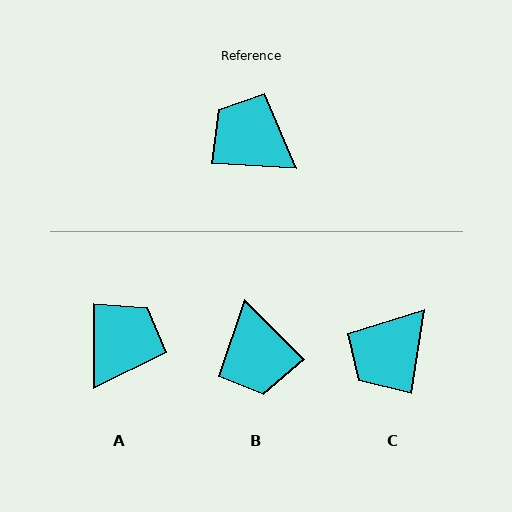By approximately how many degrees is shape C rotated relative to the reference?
Approximately 84 degrees counter-clockwise.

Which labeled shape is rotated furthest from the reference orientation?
B, about 138 degrees away.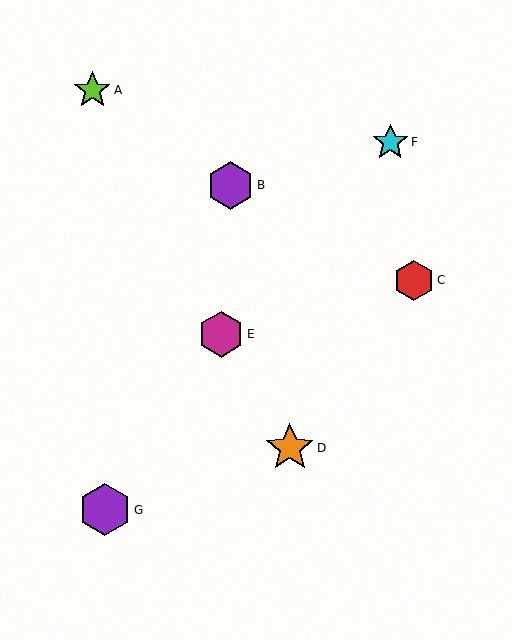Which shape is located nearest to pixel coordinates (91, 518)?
The purple hexagon (labeled G) at (105, 510) is nearest to that location.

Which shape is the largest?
The purple hexagon (labeled G) is the largest.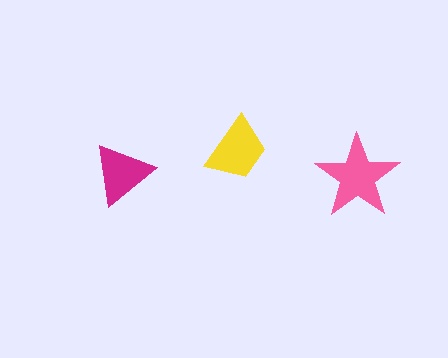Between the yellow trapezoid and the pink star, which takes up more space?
The pink star.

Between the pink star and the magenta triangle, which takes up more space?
The pink star.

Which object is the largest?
The pink star.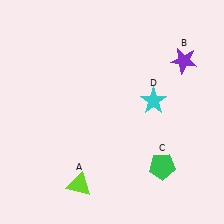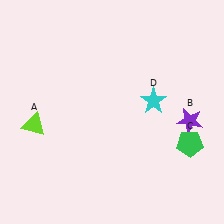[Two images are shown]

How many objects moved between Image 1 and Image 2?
3 objects moved between the two images.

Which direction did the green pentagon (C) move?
The green pentagon (C) moved right.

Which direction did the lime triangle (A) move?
The lime triangle (A) moved up.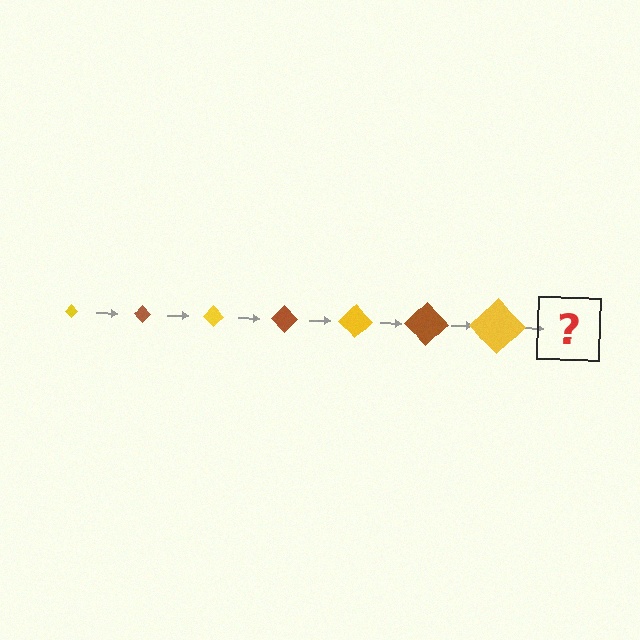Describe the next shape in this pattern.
It should be a brown diamond, larger than the previous one.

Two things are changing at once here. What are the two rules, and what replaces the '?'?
The two rules are that the diamond grows larger each step and the color cycles through yellow and brown. The '?' should be a brown diamond, larger than the previous one.